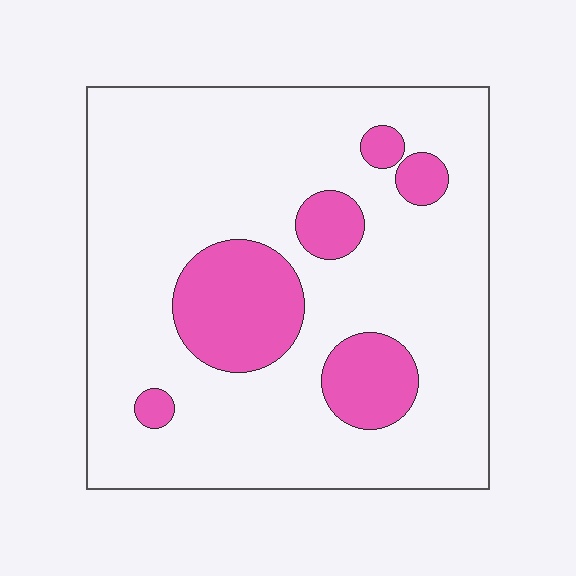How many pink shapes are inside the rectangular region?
6.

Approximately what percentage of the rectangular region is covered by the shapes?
Approximately 20%.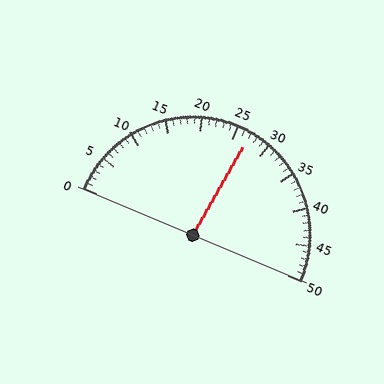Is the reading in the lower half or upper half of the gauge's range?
The reading is in the upper half of the range (0 to 50).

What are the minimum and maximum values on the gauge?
The gauge ranges from 0 to 50.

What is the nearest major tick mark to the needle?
The nearest major tick mark is 25.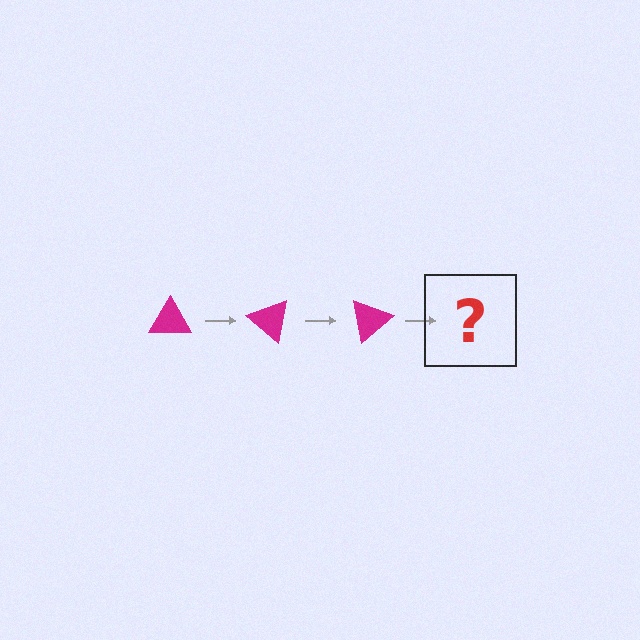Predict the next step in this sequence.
The next step is a magenta triangle rotated 120 degrees.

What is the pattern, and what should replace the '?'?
The pattern is that the triangle rotates 40 degrees each step. The '?' should be a magenta triangle rotated 120 degrees.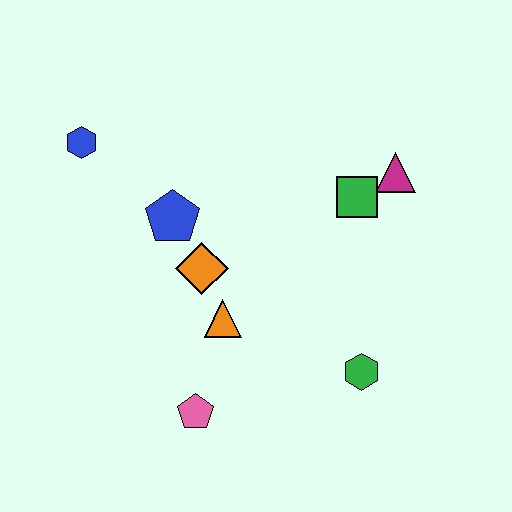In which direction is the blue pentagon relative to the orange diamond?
The blue pentagon is above the orange diamond.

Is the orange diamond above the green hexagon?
Yes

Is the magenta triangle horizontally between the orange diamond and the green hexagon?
No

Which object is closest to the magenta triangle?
The green square is closest to the magenta triangle.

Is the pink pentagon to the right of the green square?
No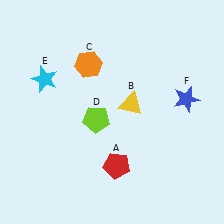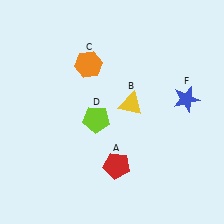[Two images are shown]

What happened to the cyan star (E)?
The cyan star (E) was removed in Image 2. It was in the top-left area of Image 1.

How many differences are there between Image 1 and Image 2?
There is 1 difference between the two images.